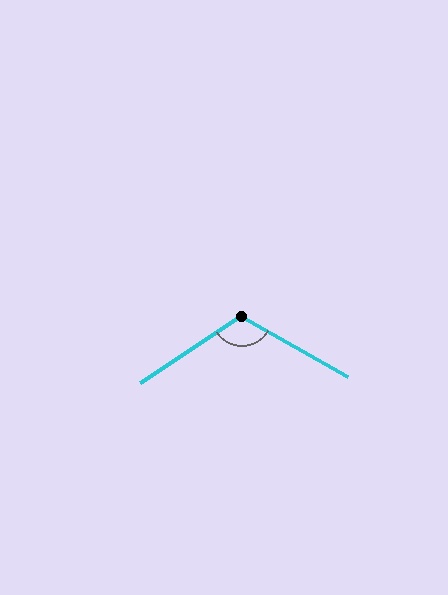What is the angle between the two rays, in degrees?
Approximately 117 degrees.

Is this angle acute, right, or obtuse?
It is obtuse.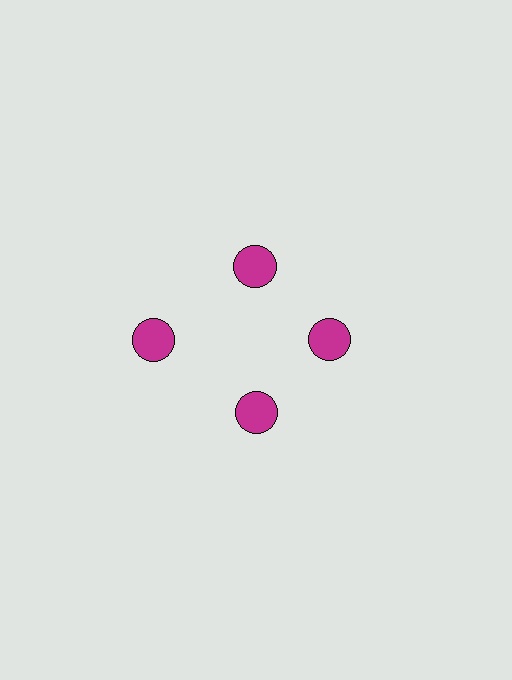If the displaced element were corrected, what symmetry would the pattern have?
It would have 4-fold rotational symmetry — the pattern would map onto itself every 90 degrees.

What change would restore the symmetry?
The symmetry would be restored by moving it inward, back onto the ring so that all 4 circles sit at equal angles and equal distance from the center.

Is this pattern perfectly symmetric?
No. The 4 magenta circles are arranged in a ring, but one element near the 9 o'clock position is pushed outward from the center, breaking the 4-fold rotational symmetry.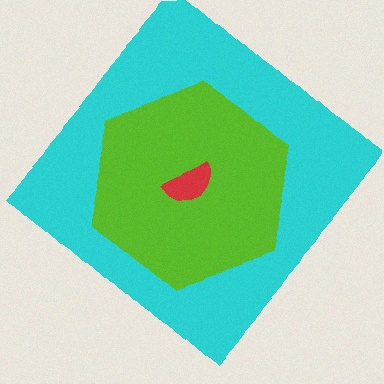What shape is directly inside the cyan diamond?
The lime hexagon.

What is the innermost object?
The red semicircle.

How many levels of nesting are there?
3.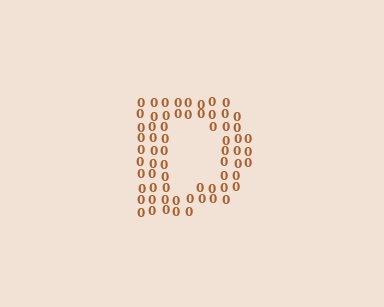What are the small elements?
The small elements are digit 0's.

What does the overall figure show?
The overall figure shows the letter D.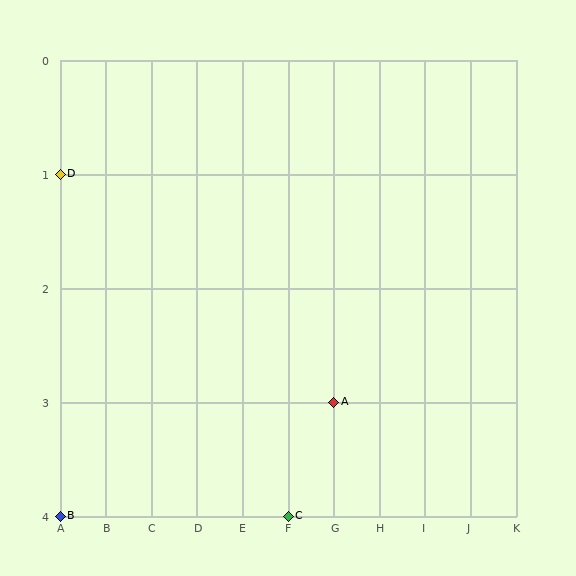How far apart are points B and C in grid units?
Points B and C are 5 columns apart.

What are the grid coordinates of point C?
Point C is at grid coordinates (F, 4).